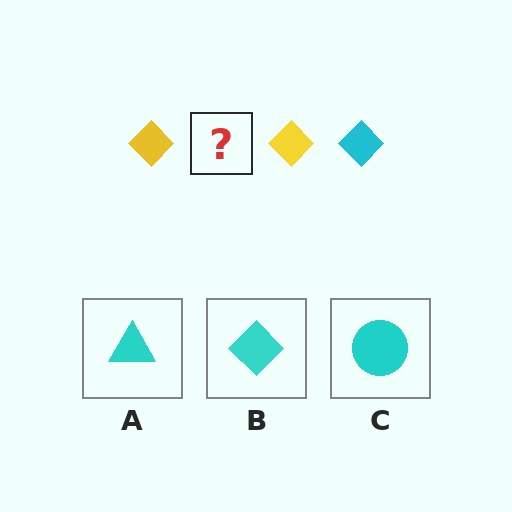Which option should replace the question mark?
Option B.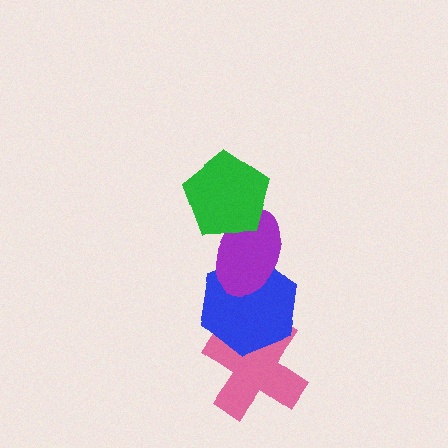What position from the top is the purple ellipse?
The purple ellipse is 2nd from the top.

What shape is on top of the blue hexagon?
The purple ellipse is on top of the blue hexagon.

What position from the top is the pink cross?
The pink cross is 4th from the top.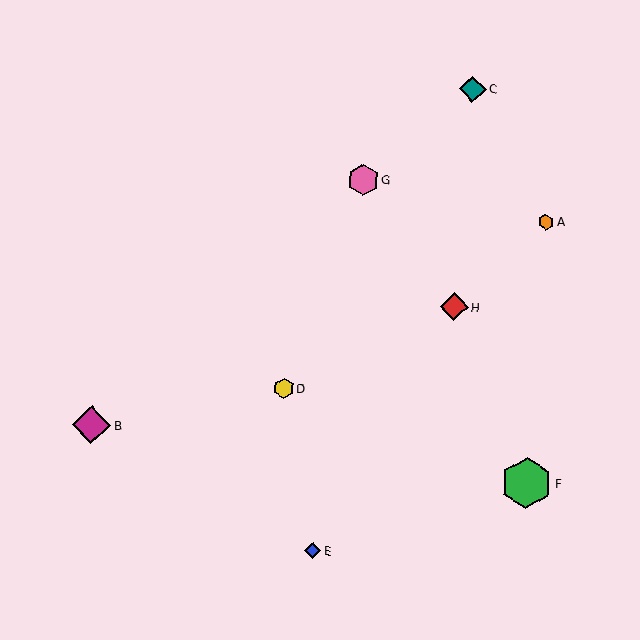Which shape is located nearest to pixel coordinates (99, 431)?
The magenta diamond (labeled B) at (91, 425) is nearest to that location.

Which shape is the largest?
The green hexagon (labeled F) is the largest.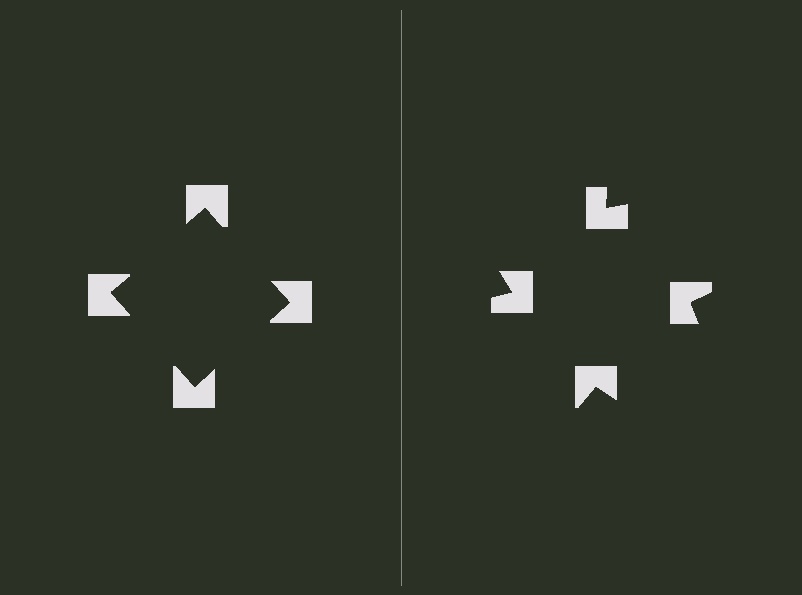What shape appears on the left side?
An illusory square.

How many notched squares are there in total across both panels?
8 — 4 on each side.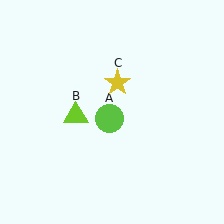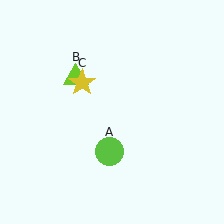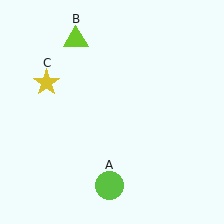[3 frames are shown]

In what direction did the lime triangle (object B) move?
The lime triangle (object B) moved up.